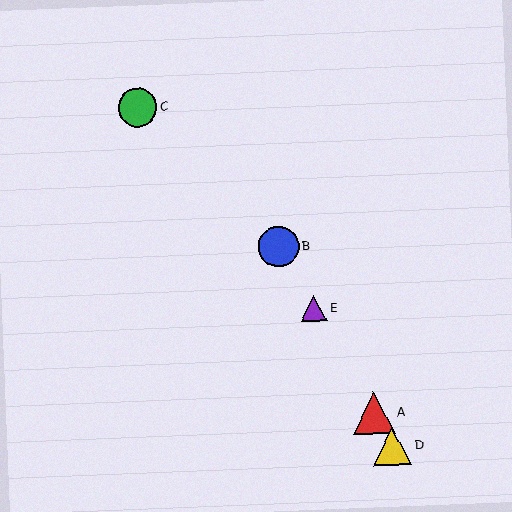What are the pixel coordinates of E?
Object E is at (314, 308).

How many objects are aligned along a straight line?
4 objects (A, B, D, E) are aligned along a straight line.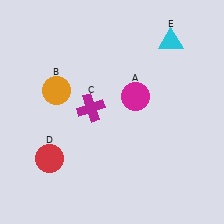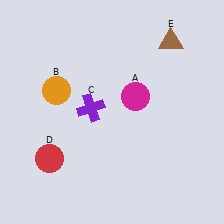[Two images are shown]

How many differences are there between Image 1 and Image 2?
There are 2 differences between the two images.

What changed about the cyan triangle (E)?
In Image 1, E is cyan. In Image 2, it changed to brown.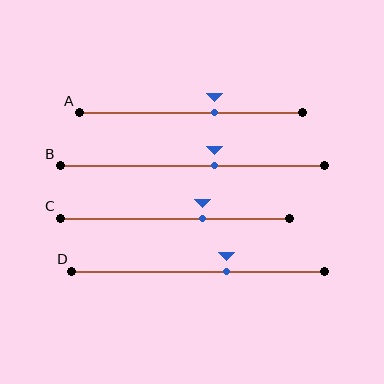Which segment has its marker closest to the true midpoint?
Segment B has its marker closest to the true midpoint.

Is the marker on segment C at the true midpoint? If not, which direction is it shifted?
No, the marker on segment C is shifted to the right by about 12% of the segment length.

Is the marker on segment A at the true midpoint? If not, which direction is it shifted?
No, the marker on segment A is shifted to the right by about 11% of the segment length.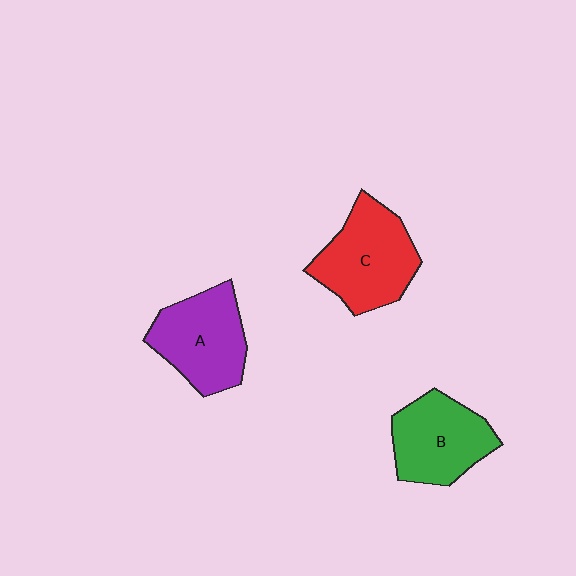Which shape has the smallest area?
Shape B (green).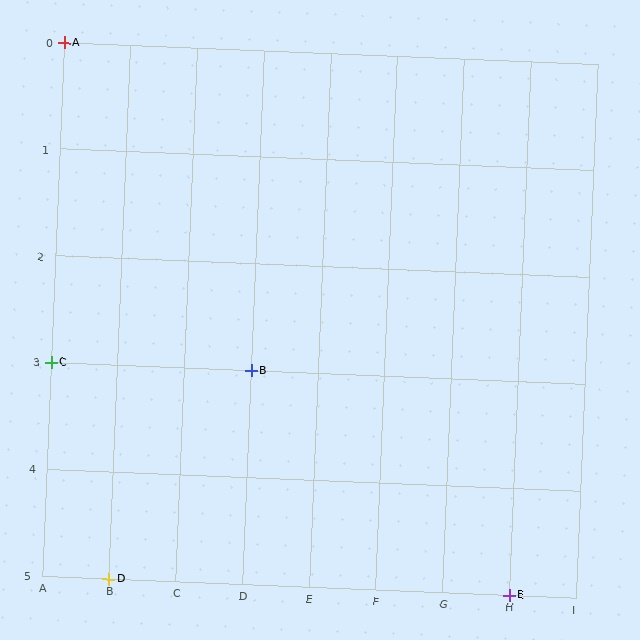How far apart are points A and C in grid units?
Points A and C are 3 rows apart.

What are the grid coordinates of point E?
Point E is at grid coordinates (H, 5).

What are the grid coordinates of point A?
Point A is at grid coordinates (A, 0).